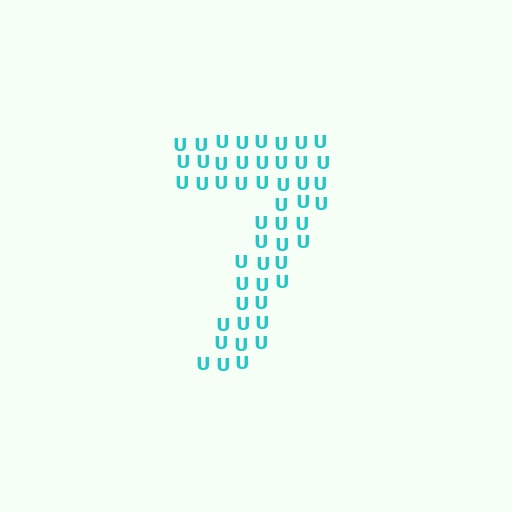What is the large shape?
The large shape is the digit 7.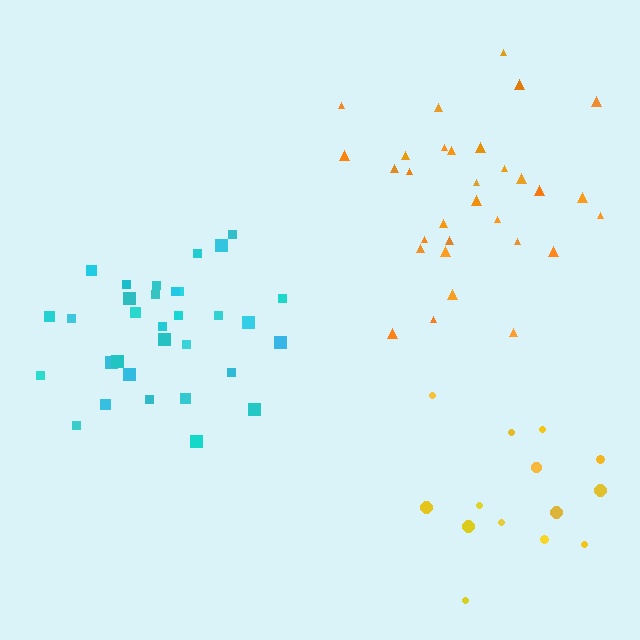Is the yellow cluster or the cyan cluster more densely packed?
Cyan.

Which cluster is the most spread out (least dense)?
Yellow.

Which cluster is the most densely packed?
Orange.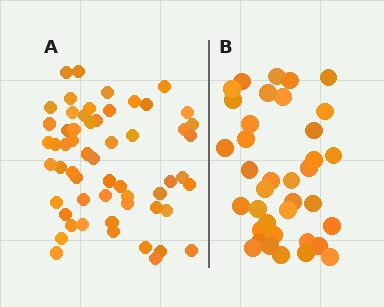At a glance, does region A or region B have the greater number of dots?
Region A (the left region) has more dots.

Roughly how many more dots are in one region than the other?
Region A has approximately 20 more dots than region B.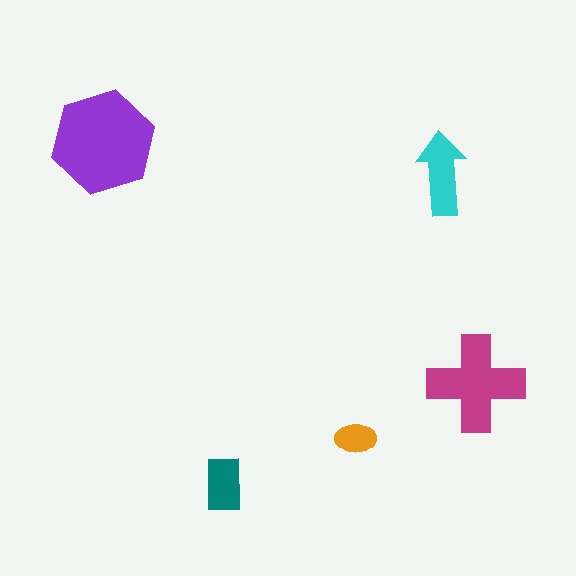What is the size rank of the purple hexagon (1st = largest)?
1st.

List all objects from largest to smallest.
The purple hexagon, the magenta cross, the cyan arrow, the teal rectangle, the orange ellipse.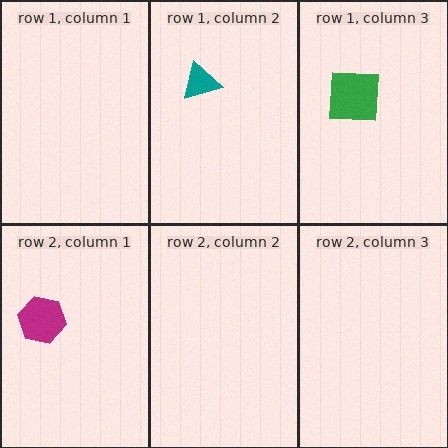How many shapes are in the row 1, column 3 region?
1.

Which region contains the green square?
The row 1, column 3 region.